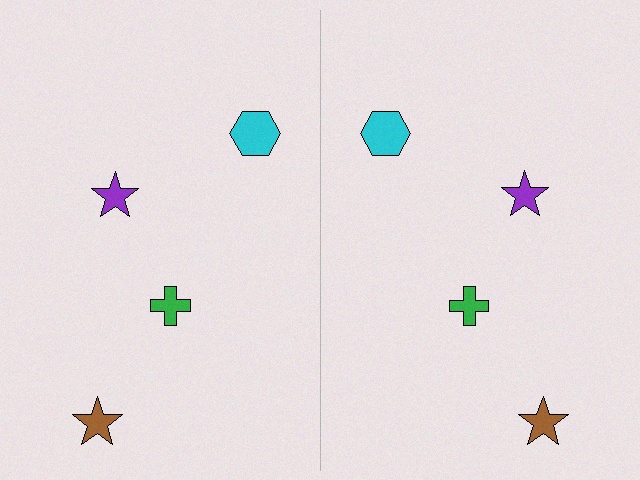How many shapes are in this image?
There are 8 shapes in this image.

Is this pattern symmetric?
Yes, this pattern has bilateral (reflection) symmetry.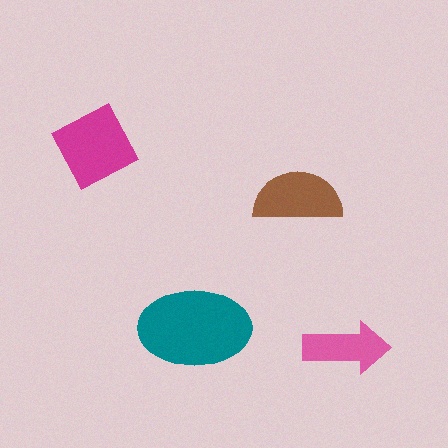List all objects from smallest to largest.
The pink arrow, the brown semicircle, the magenta diamond, the teal ellipse.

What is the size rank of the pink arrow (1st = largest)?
4th.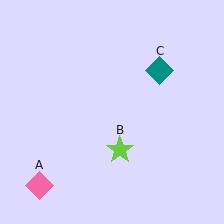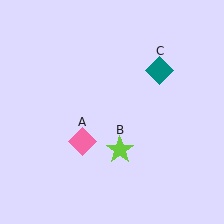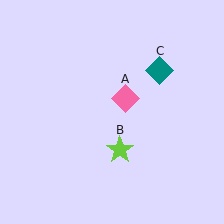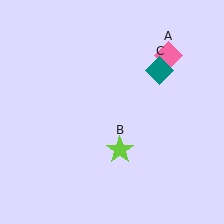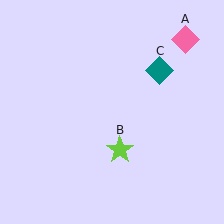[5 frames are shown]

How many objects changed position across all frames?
1 object changed position: pink diamond (object A).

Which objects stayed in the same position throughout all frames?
Lime star (object B) and teal diamond (object C) remained stationary.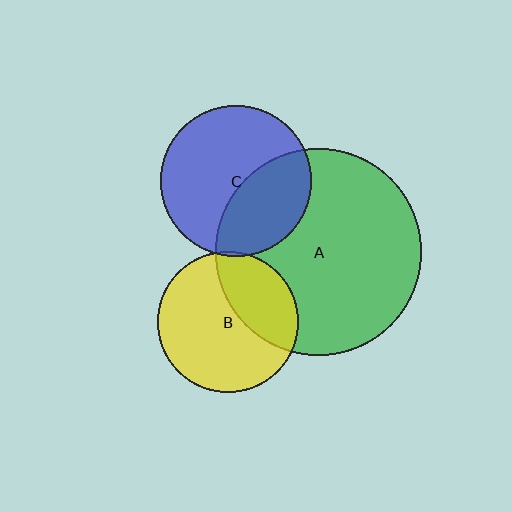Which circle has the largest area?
Circle A (green).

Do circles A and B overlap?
Yes.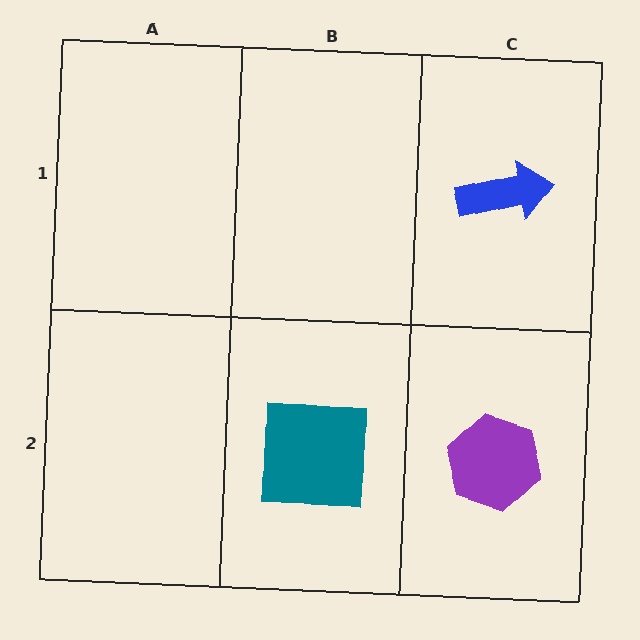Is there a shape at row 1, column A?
No, that cell is empty.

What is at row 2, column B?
A teal square.